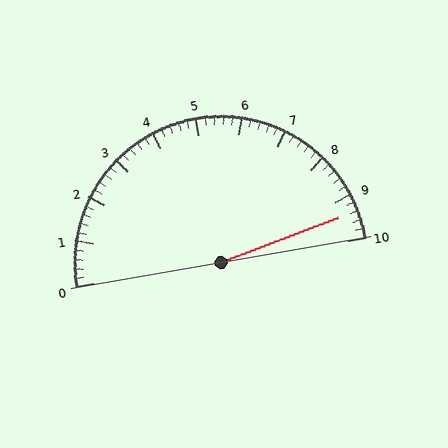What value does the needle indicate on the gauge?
The needle indicates approximately 9.4.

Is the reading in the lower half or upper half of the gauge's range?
The reading is in the upper half of the range (0 to 10).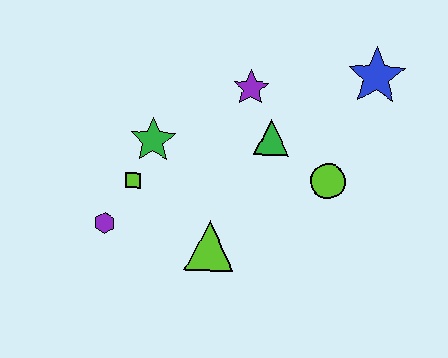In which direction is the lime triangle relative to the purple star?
The lime triangle is below the purple star.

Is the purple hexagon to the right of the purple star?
No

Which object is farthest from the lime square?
The blue star is farthest from the lime square.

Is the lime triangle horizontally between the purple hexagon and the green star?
No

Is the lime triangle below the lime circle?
Yes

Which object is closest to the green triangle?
The purple star is closest to the green triangle.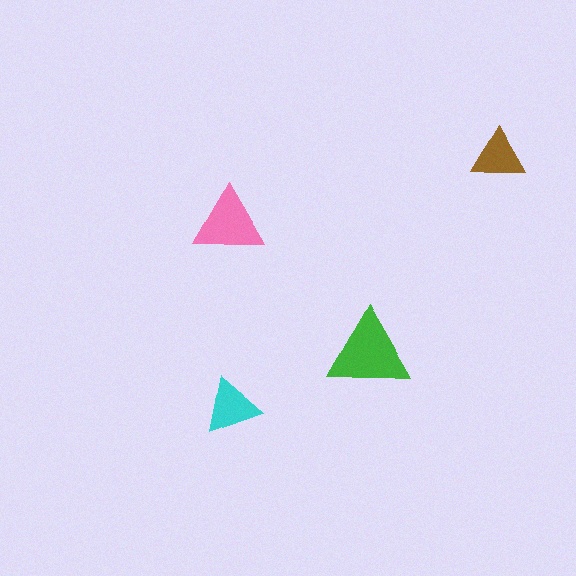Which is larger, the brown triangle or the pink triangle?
The pink one.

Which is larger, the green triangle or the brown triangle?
The green one.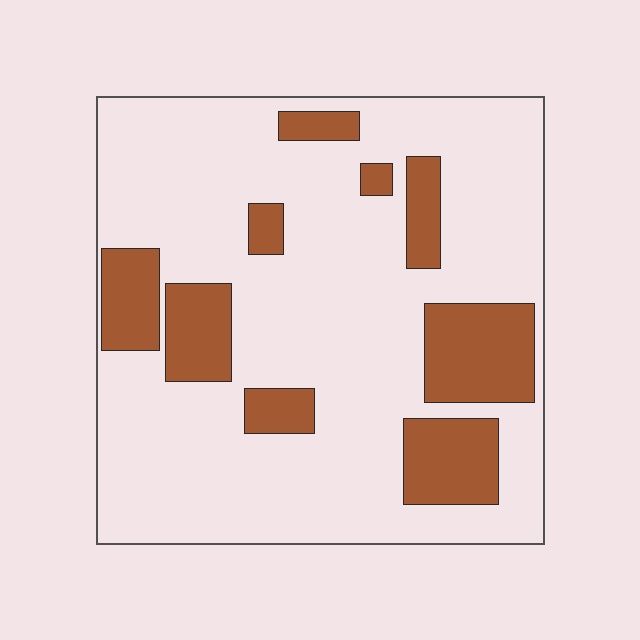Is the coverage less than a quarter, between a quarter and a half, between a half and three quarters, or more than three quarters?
Less than a quarter.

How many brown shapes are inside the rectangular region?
9.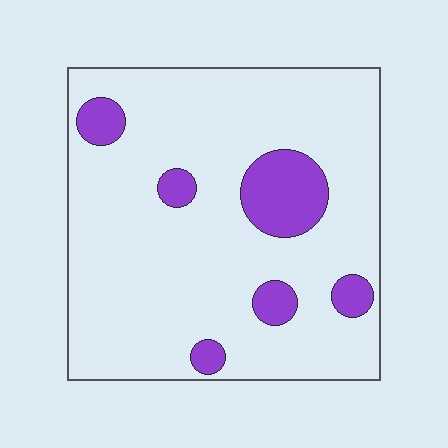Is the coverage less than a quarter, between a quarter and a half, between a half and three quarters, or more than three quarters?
Less than a quarter.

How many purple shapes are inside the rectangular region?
6.